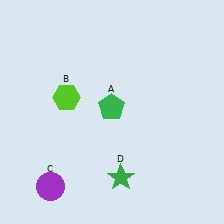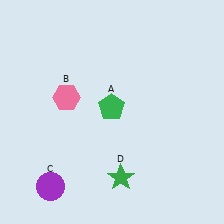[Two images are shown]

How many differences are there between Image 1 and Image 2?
There is 1 difference between the two images.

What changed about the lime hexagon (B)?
In Image 1, B is lime. In Image 2, it changed to pink.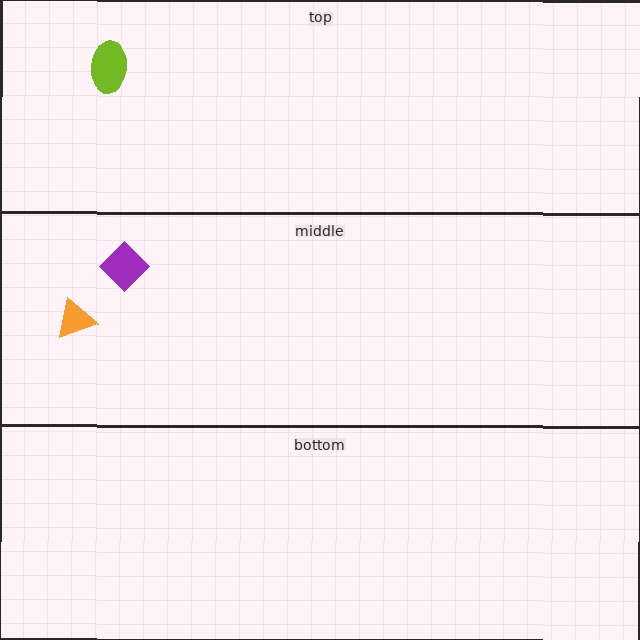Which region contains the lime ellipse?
The top region.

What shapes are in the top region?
The lime ellipse.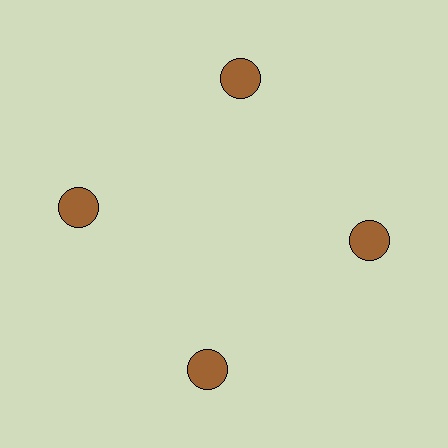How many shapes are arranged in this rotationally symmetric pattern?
There are 4 shapes, arranged in 4 groups of 1.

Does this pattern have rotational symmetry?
Yes, this pattern has 4-fold rotational symmetry. It looks the same after rotating 90 degrees around the center.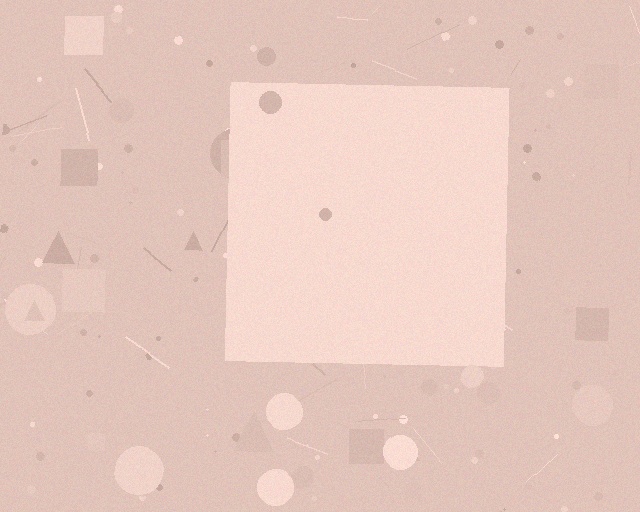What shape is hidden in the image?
A square is hidden in the image.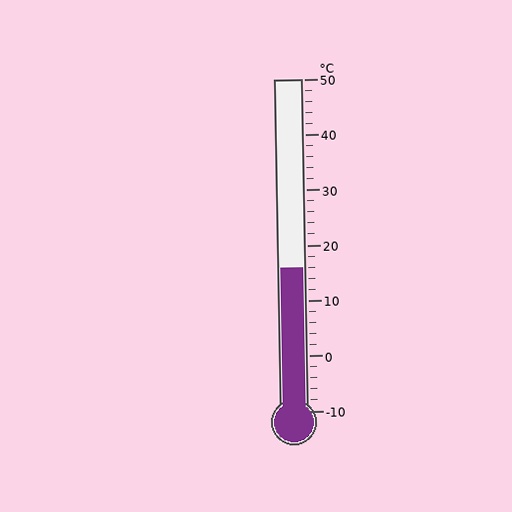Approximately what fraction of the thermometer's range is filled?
The thermometer is filled to approximately 45% of its range.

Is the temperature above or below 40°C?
The temperature is below 40°C.